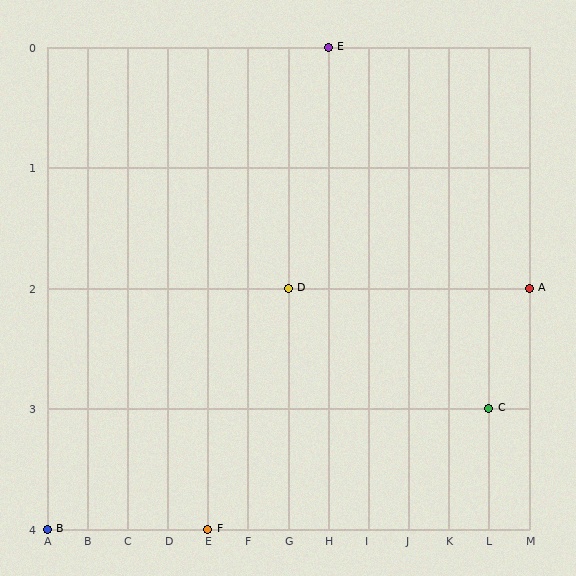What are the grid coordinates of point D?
Point D is at grid coordinates (G, 2).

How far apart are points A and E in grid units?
Points A and E are 5 columns and 2 rows apart (about 5.4 grid units diagonally).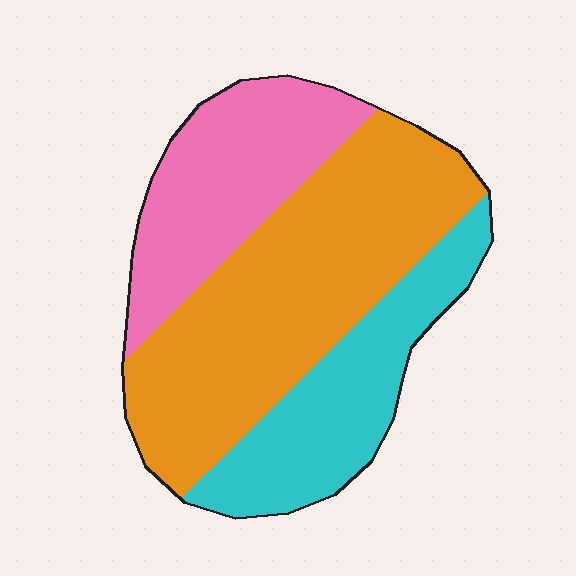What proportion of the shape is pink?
Pink takes up about one quarter (1/4) of the shape.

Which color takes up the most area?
Orange, at roughly 50%.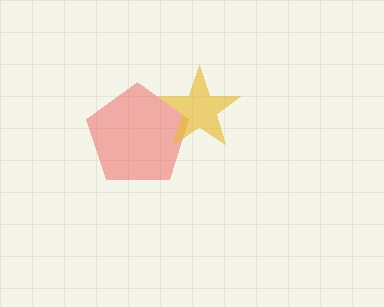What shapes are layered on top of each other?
The layered shapes are: a red pentagon, a yellow star.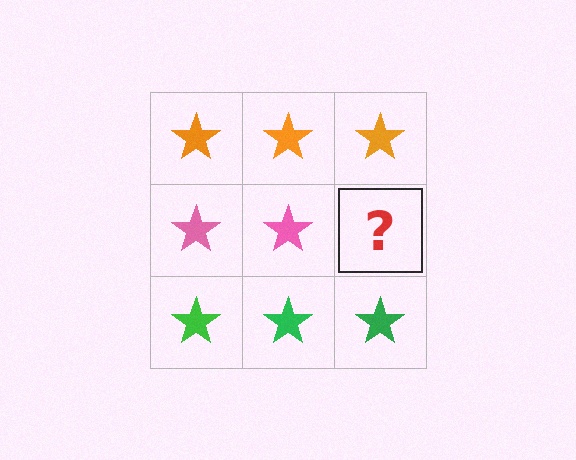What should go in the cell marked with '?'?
The missing cell should contain a pink star.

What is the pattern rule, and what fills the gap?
The rule is that each row has a consistent color. The gap should be filled with a pink star.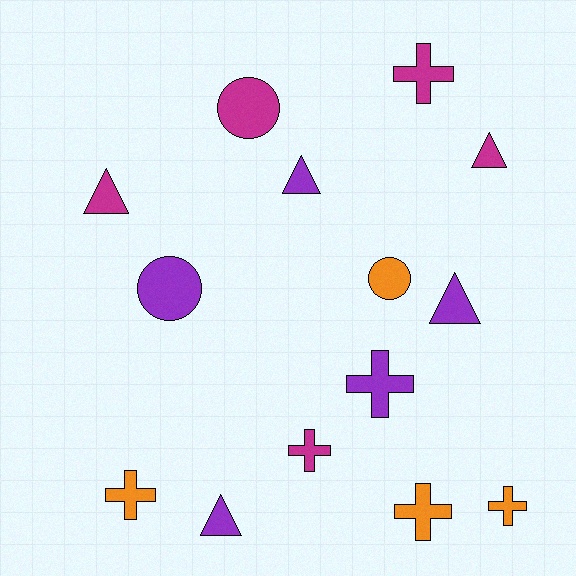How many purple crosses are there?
There is 1 purple cross.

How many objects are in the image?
There are 14 objects.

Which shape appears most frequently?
Cross, with 6 objects.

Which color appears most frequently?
Purple, with 5 objects.